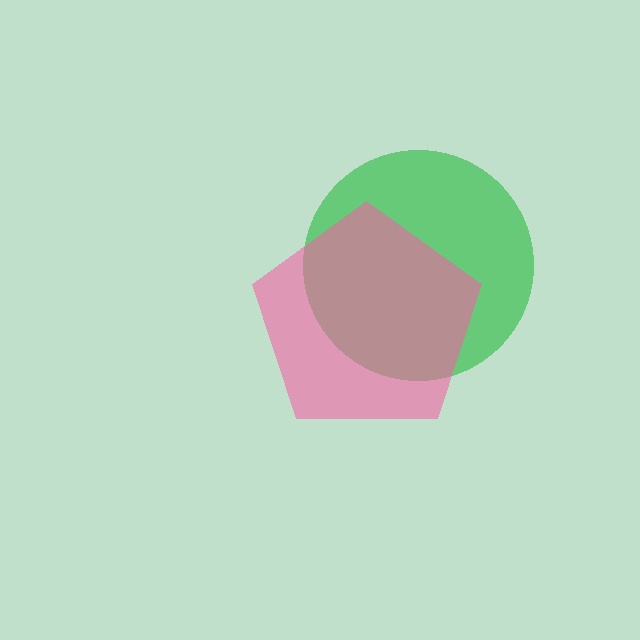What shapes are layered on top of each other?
The layered shapes are: a green circle, a pink pentagon.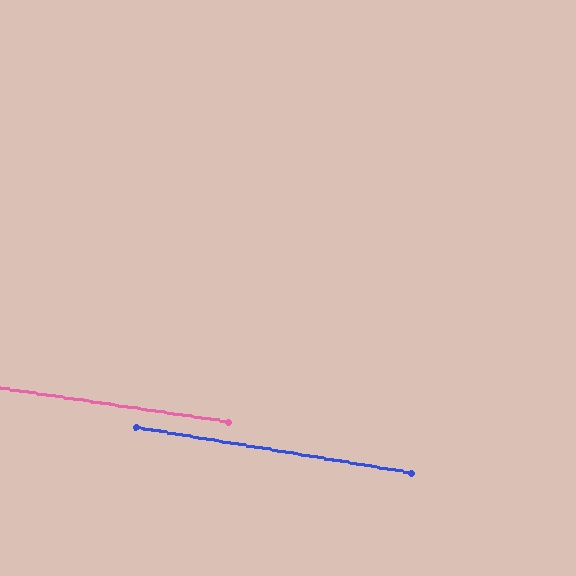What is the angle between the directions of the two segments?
Approximately 1 degree.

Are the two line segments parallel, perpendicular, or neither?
Parallel — their directions differ by only 0.8°.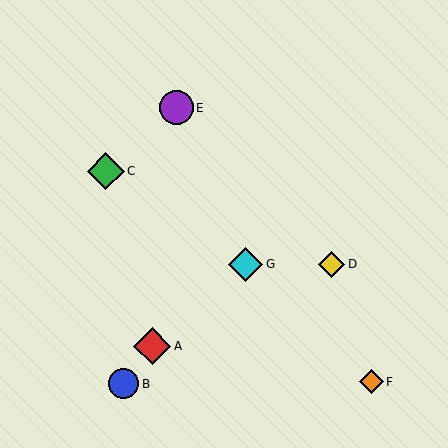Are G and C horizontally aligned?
No, G is at y≈264 and C is at y≈171.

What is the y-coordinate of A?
Object A is at y≈346.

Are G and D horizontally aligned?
Yes, both are at y≈264.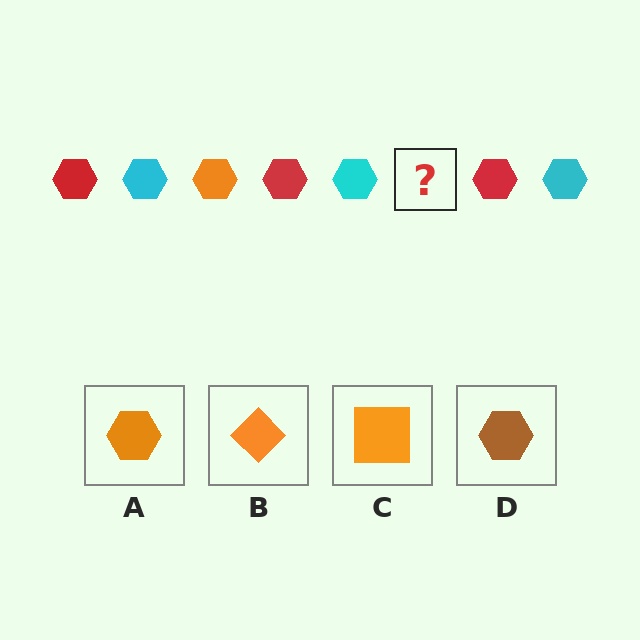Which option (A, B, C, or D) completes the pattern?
A.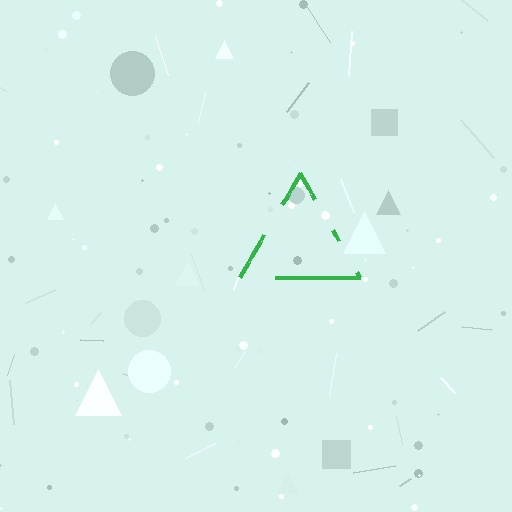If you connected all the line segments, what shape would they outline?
They would outline a triangle.